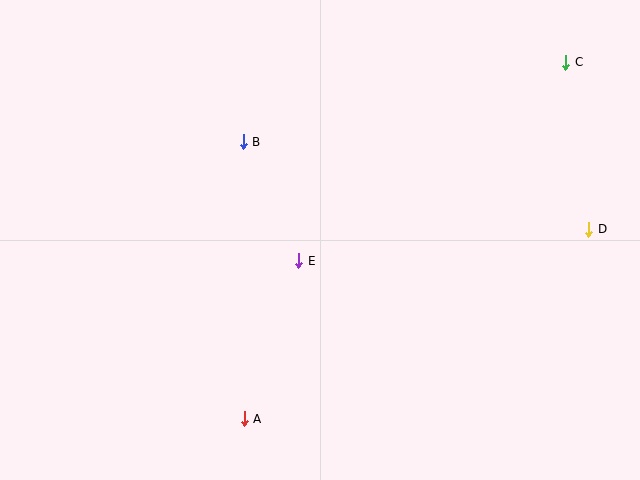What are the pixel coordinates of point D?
Point D is at (589, 229).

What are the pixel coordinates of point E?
Point E is at (299, 261).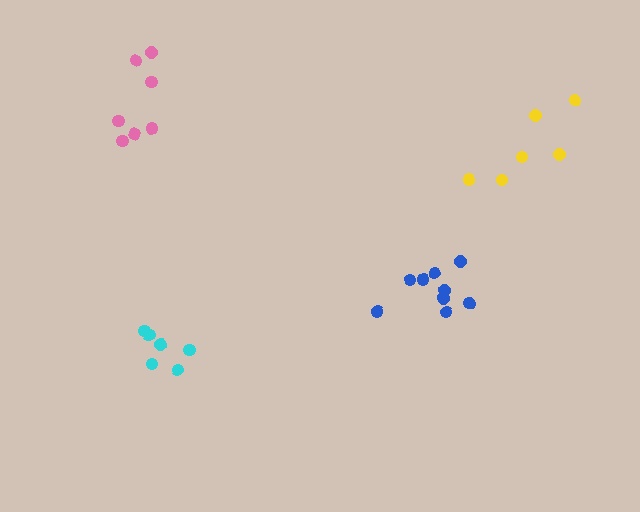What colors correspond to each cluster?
The clusters are colored: cyan, yellow, blue, pink.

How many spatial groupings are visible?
There are 4 spatial groupings.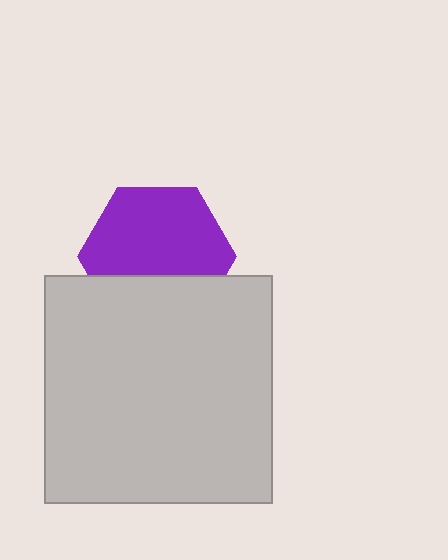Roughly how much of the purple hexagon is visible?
Most of it is visible (roughly 67%).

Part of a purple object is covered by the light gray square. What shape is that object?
It is a hexagon.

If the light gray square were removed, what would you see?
You would see the complete purple hexagon.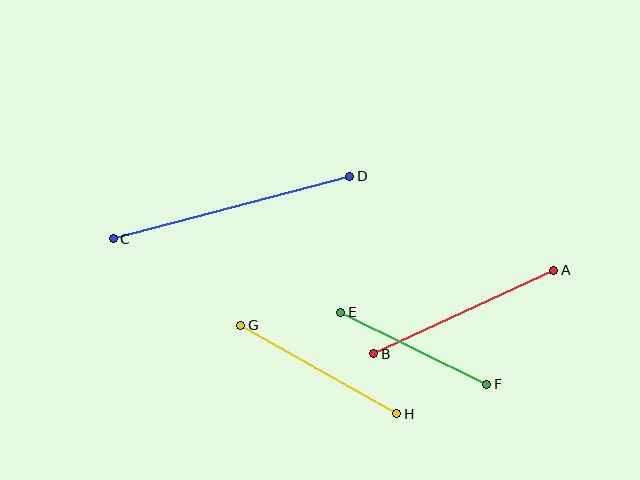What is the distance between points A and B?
The distance is approximately 199 pixels.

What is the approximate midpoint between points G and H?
The midpoint is at approximately (319, 369) pixels.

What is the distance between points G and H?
The distance is approximately 180 pixels.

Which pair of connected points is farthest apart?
Points C and D are farthest apart.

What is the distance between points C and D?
The distance is approximately 245 pixels.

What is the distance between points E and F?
The distance is approximately 163 pixels.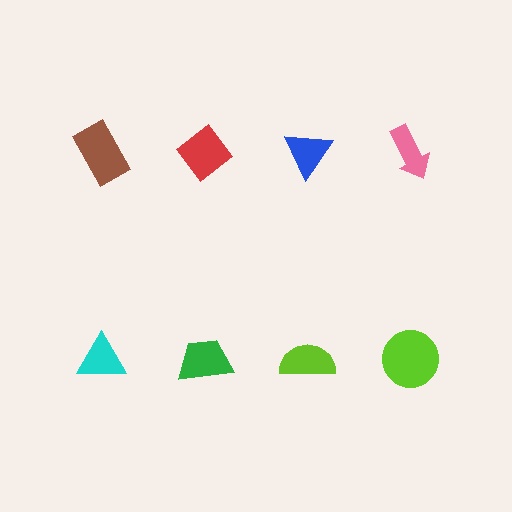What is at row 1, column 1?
A brown rectangle.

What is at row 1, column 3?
A blue triangle.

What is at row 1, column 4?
A pink arrow.